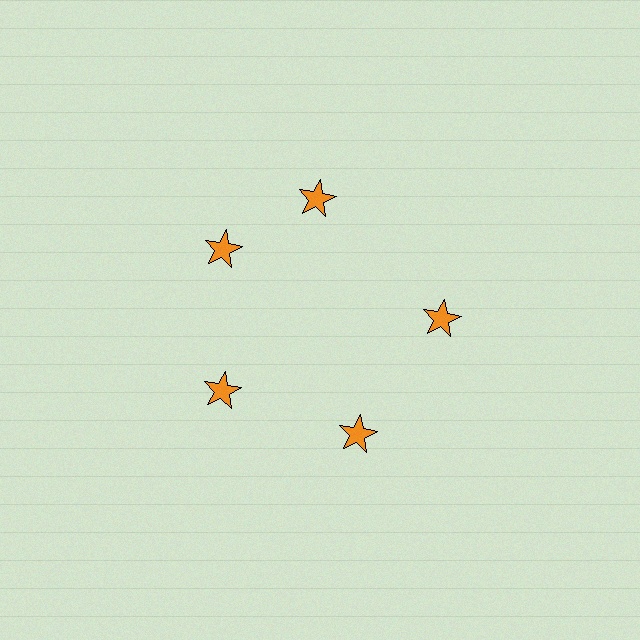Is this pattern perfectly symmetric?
No. The 5 orange stars are arranged in a ring, but one element near the 1 o'clock position is rotated out of alignment along the ring, breaking the 5-fold rotational symmetry.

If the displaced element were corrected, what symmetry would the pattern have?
It would have 5-fold rotational symmetry — the pattern would map onto itself every 72 degrees.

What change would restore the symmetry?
The symmetry would be restored by rotating it back into even spacing with its neighbors so that all 5 stars sit at equal angles and equal distance from the center.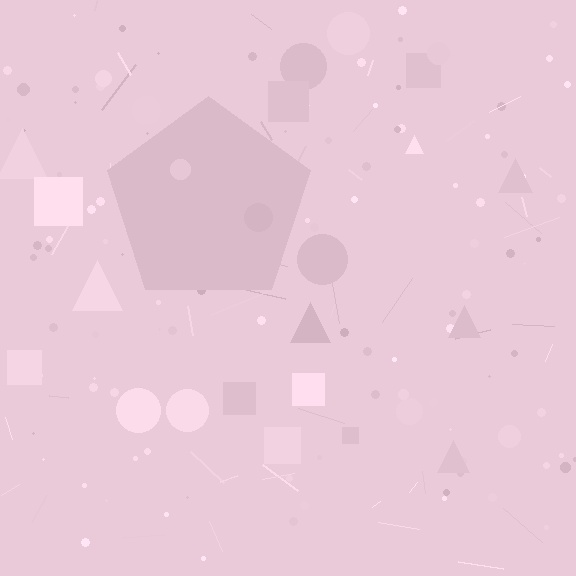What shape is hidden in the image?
A pentagon is hidden in the image.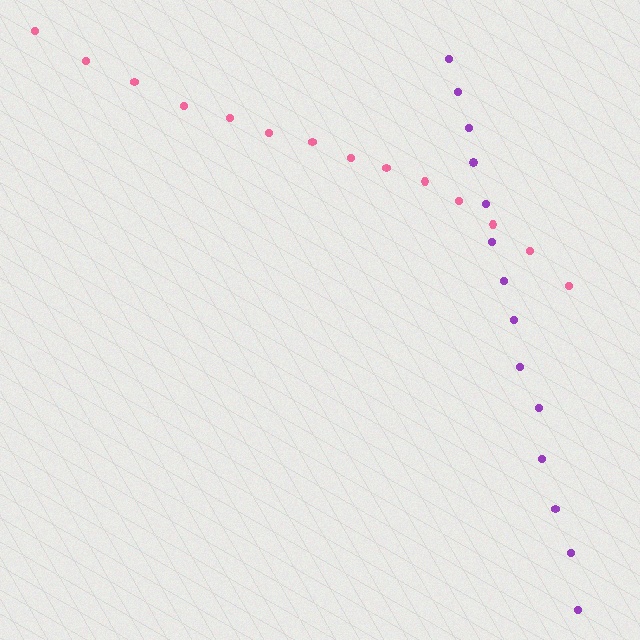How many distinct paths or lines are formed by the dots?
There are 2 distinct paths.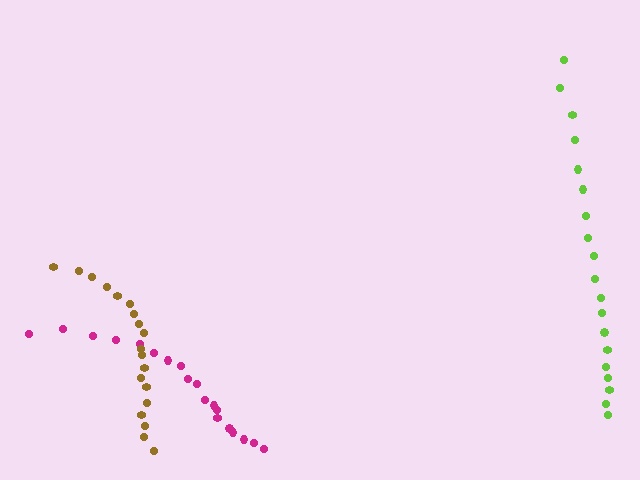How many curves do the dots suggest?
There are 3 distinct paths.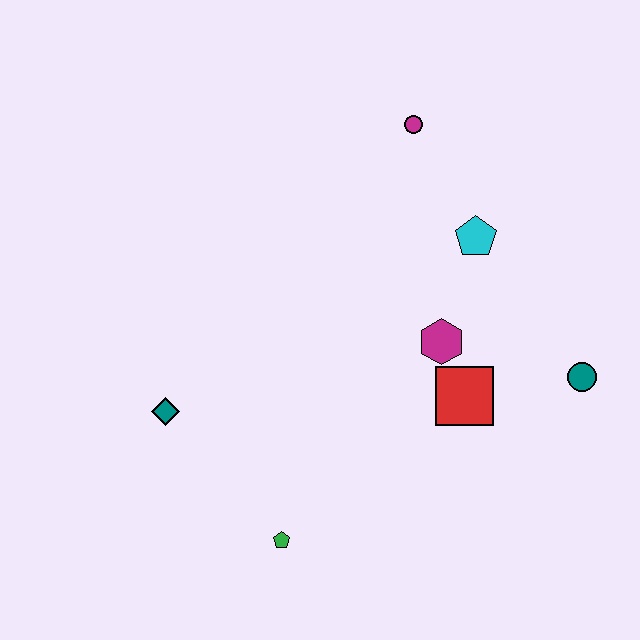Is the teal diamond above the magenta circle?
No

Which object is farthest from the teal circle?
The teal diamond is farthest from the teal circle.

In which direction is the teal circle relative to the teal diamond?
The teal circle is to the right of the teal diamond.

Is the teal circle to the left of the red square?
No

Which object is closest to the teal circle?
The red square is closest to the teal circle.